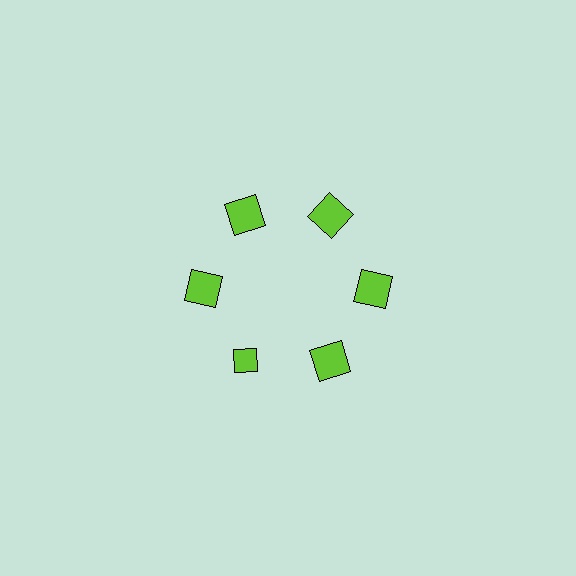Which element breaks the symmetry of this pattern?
The lime diamond at roughly the 7 o'clock position breaks the symmetry. All other shapes are lime squares.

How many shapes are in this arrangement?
There are 6 shapes arranged in a ring pattern.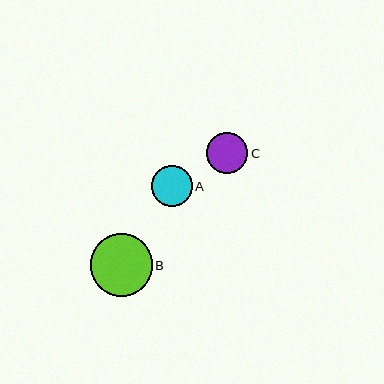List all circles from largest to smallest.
From largest to smallest: B, C, A.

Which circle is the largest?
Circle B is the largest with a size of approximately 62 pixels.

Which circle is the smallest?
Circle A is the smallest with a size of approximately 41 pixels.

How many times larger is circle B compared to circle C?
Circle B is approximately 1.5 times the size of circle C.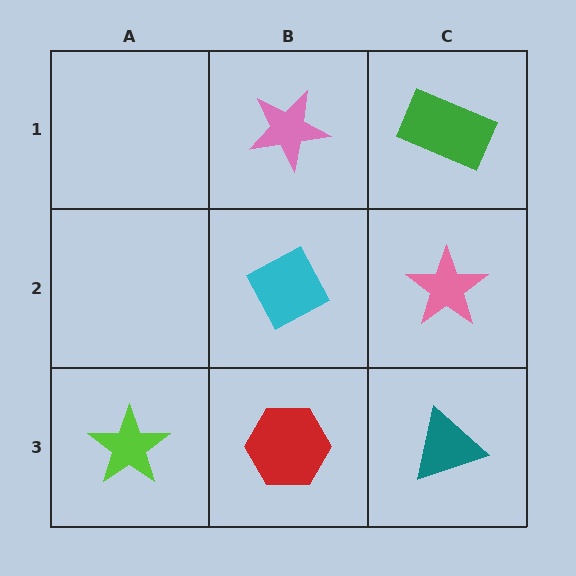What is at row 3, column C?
A teal triangle.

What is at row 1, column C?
A green rectangle.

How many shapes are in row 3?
3 shapes.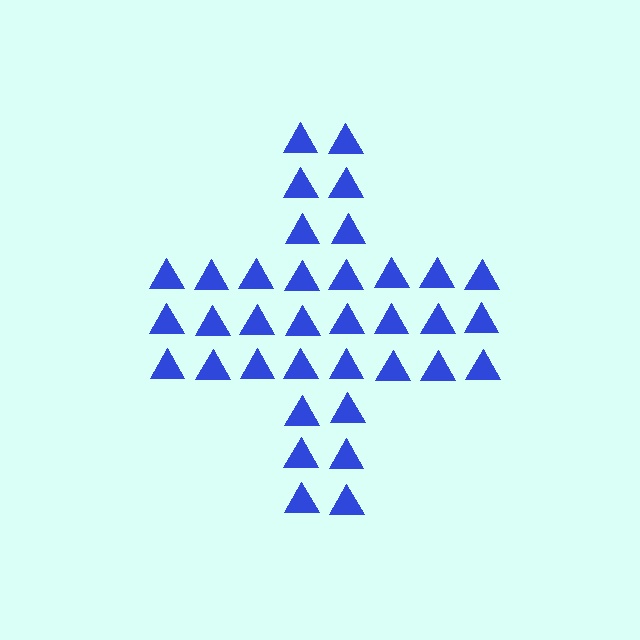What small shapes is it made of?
It is made of small triangles.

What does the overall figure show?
The overall figure shows a cross.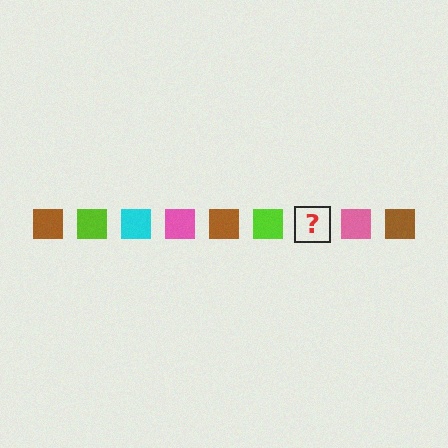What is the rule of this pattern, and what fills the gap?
The rule is that the pattern cycles through brown, lime, cyan, pink squares. The gap should be filled with a cyan square.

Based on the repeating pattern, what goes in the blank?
The blank should be a cyan square.